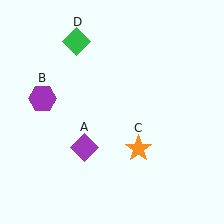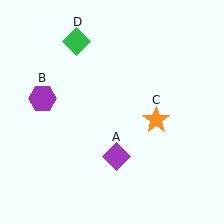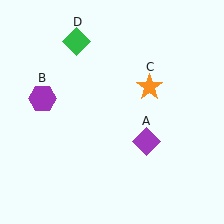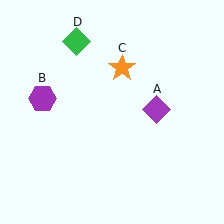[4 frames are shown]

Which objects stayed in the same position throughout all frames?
Purple hexagon (object B) and green diamond (object D) remained stationary.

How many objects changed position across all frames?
2 objects changed position: purple diamond (object A), orange star (object C).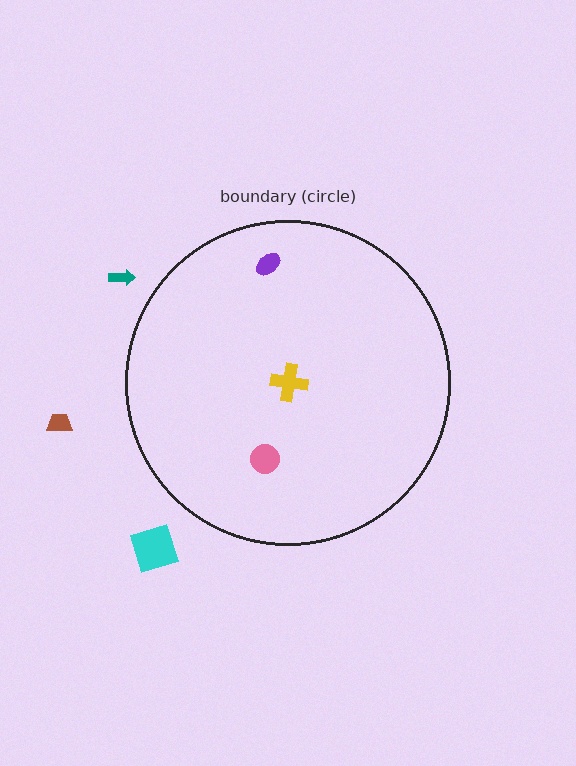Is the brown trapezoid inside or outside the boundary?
Outside.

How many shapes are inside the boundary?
3 inside, 3 outside.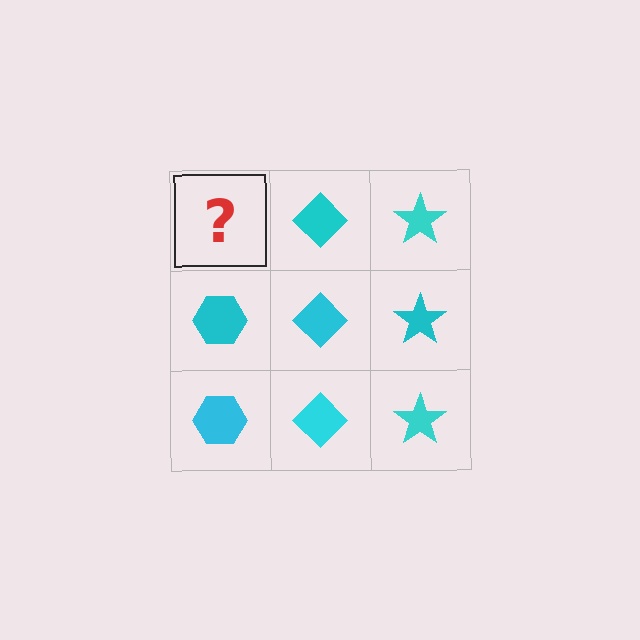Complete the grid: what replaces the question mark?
The question mark should be replaced with a cyan hexagon.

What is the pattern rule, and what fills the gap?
The rule is that each column has a consistent shape. The gap should be filled with a cyan hexagon.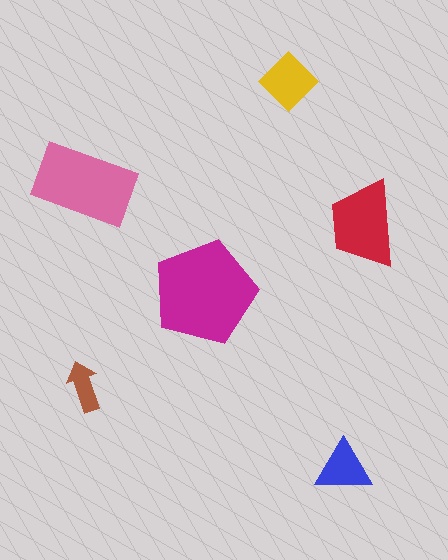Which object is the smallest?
The brown arrow.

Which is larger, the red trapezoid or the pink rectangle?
The pink rectangle.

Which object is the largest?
The magenta pentagon.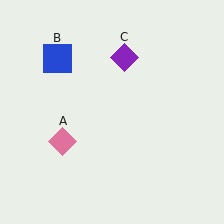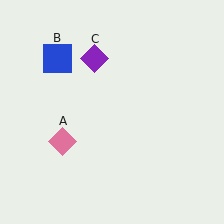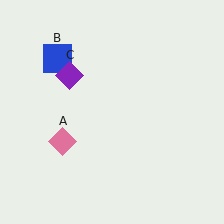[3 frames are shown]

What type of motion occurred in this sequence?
The purple diamond (object C) rotated counterclockwise around the center of the scene.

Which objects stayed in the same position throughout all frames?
Pink diamond (object A) and blue square (object B) remained stationary.